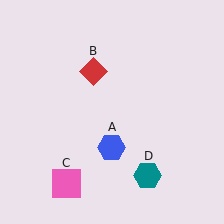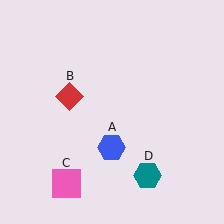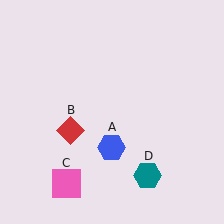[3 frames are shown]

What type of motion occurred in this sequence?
The red diamond (object B) rotated counterclockwise around the center of the scene.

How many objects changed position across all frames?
1 object changed position: red diamond (object B).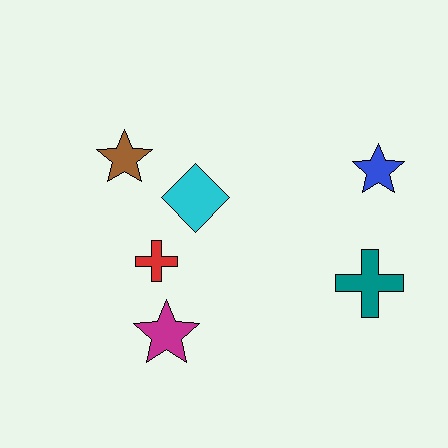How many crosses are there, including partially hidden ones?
There are 2 crosses.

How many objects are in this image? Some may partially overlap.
There are 6 objects.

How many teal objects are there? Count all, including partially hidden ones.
There is 1 teal object.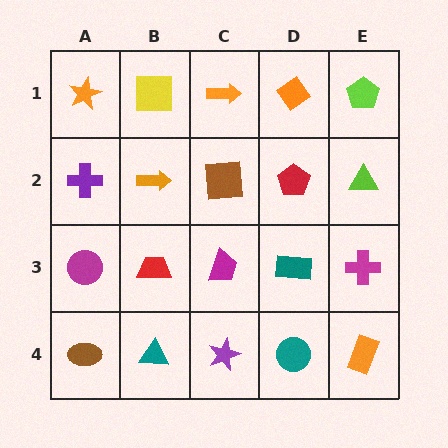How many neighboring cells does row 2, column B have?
4.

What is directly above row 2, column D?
An orange diamond.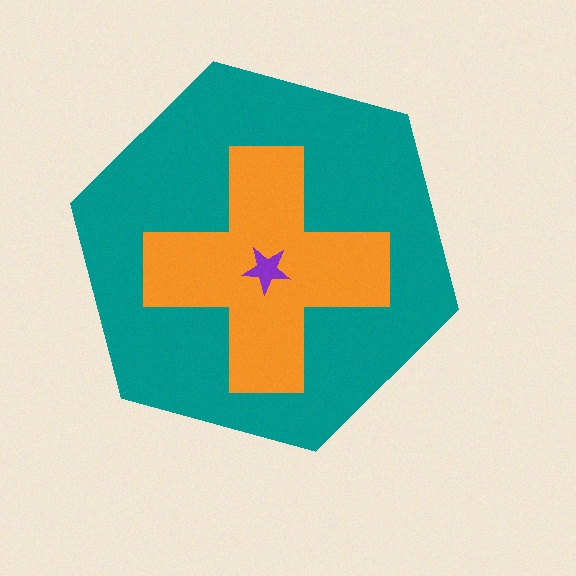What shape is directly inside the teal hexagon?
The orange cross.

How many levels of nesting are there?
3.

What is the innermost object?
The purple star.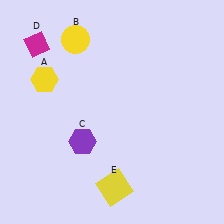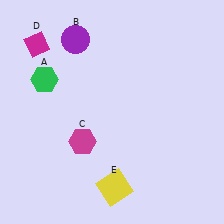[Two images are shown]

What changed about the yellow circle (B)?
In Image 1, B is yellow. In Image 2, it changed to purple.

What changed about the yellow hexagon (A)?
In Image 1, A is yellow. In Image 2, it changed to green.